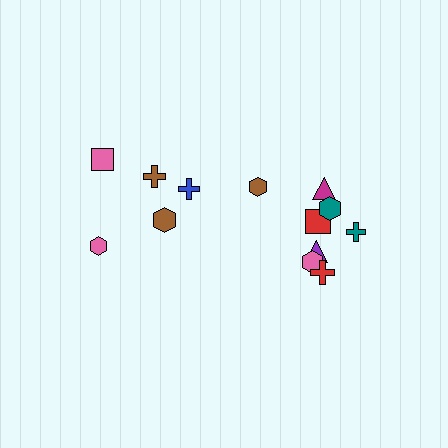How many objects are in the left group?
There are 5 objects.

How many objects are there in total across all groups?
There are 13 objects.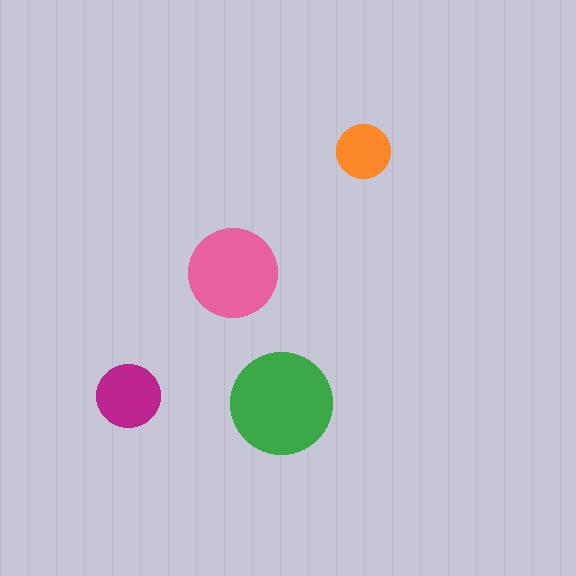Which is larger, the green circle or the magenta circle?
The green one.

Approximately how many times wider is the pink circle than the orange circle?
About 1.5 times wider.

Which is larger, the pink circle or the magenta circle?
The pink one.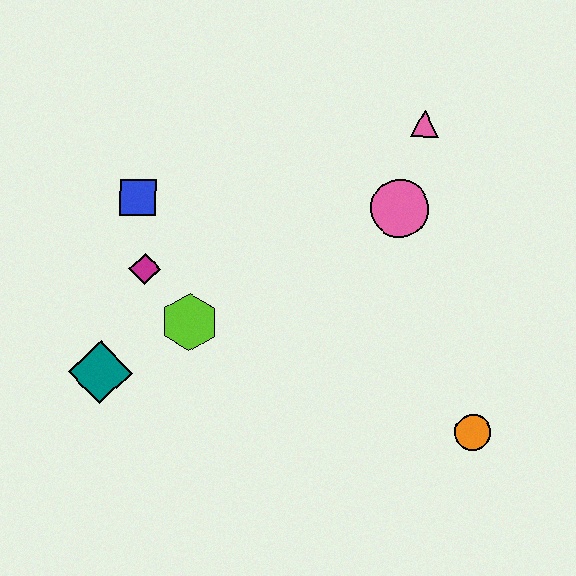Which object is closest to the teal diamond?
The lime hexagon is closest to the teal diamond.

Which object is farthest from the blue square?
The orange circle is farthest from the blue square.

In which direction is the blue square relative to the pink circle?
The blue square is to the left of the pink circle.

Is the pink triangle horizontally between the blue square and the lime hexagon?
No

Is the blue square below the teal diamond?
No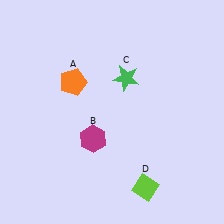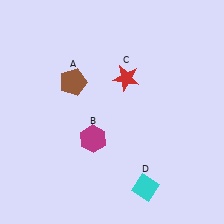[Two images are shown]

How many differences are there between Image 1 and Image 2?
There are 3 differences between the two images.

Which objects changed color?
A changed from orange to brown. C changed from green to red. D changed from lime to cyan.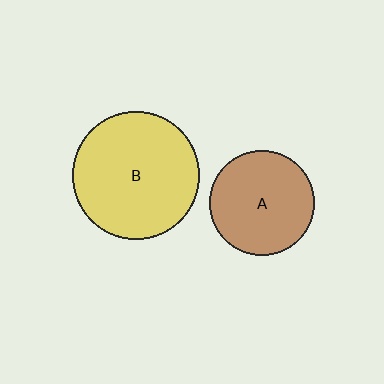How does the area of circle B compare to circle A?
Approximately 1.5 times.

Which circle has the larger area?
Circle B (yellow).